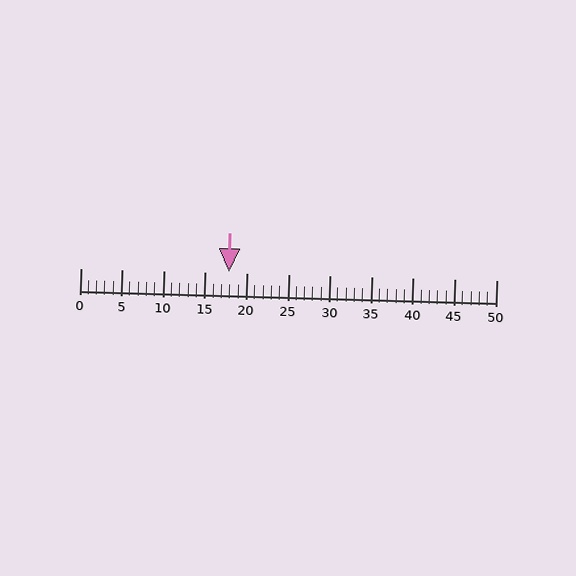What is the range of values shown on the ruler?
The ruler shows values from 0 to 50.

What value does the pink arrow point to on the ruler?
The pink arrow points to approximately 18.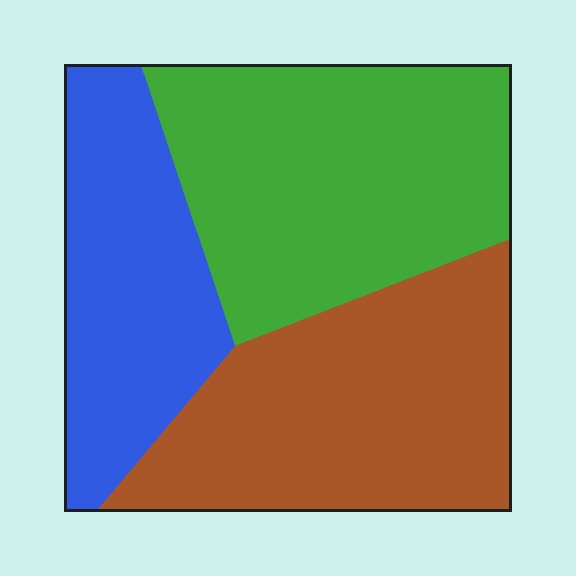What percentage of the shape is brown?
Brown covers around 35% of the shape.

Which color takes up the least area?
Blue, at roughly 25%.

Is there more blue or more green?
Green.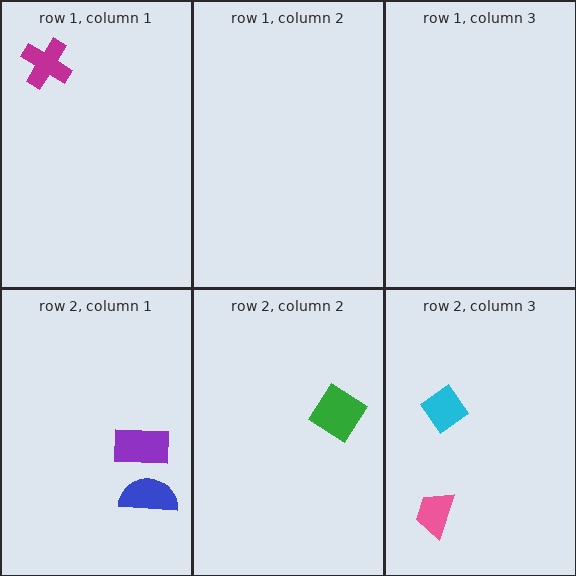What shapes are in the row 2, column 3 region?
The pink trapezoid, the cyan diamond.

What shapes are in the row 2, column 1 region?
The purple rectangle, the blue semicircle.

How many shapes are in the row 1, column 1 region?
1.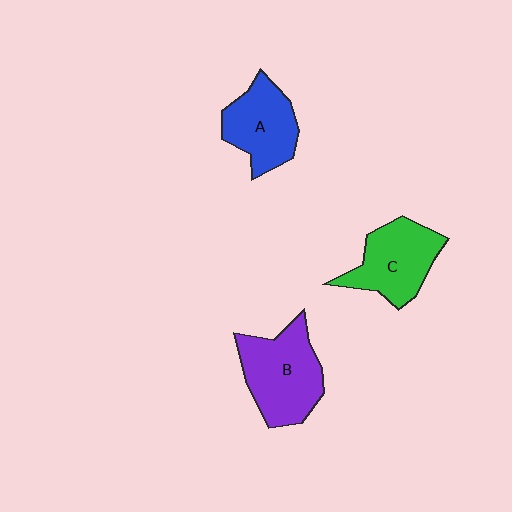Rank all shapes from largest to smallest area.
From largest to smallest: B (purple), C (green), A (blue).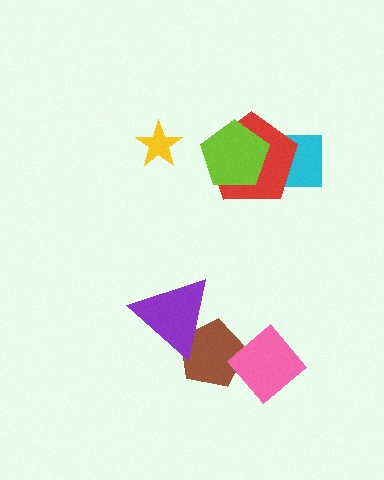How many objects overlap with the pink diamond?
1 object overlaps with the pink diamond.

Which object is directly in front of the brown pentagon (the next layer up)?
The purple triangle is directly in front of the brown pentagon.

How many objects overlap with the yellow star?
0 objects overlap with the yellow star.